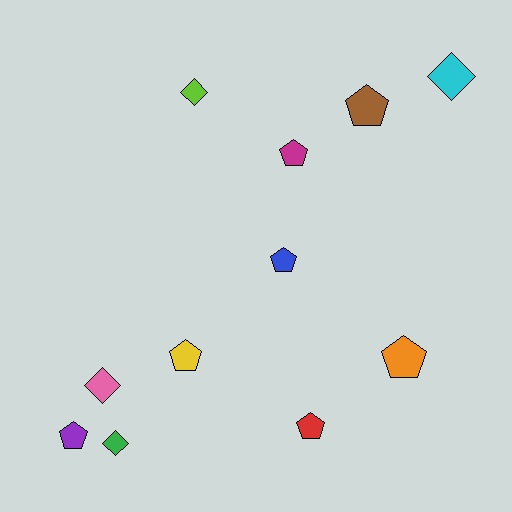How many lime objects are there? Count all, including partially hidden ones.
There is 1 lime object.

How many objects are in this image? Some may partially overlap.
There are 11 objects.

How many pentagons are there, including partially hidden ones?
There are 7 pentagons.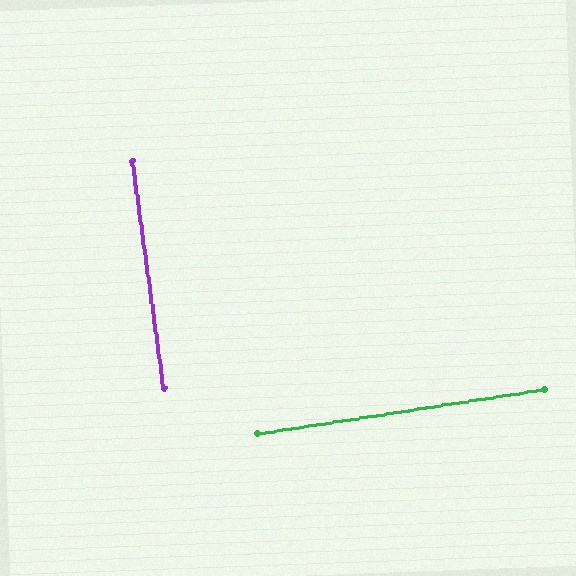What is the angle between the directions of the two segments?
Approximately 89 degrees.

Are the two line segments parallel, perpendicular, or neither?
Perpendicular — they meet at approximately 89°.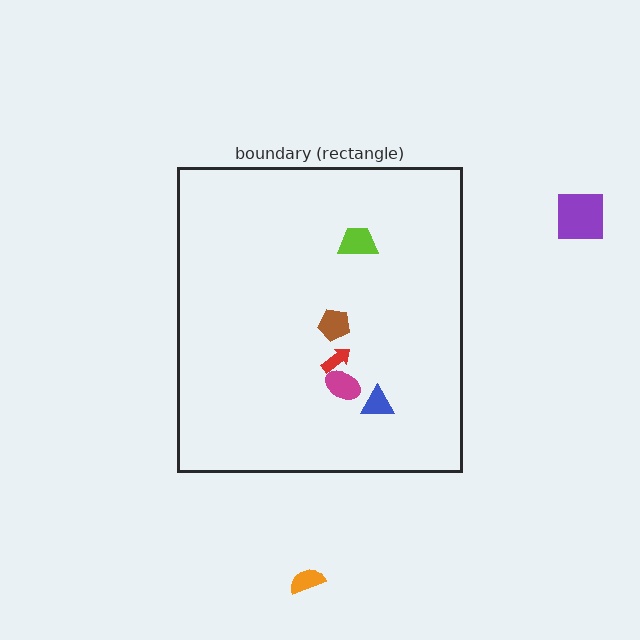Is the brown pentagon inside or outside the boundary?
Inside.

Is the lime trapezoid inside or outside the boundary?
Inside.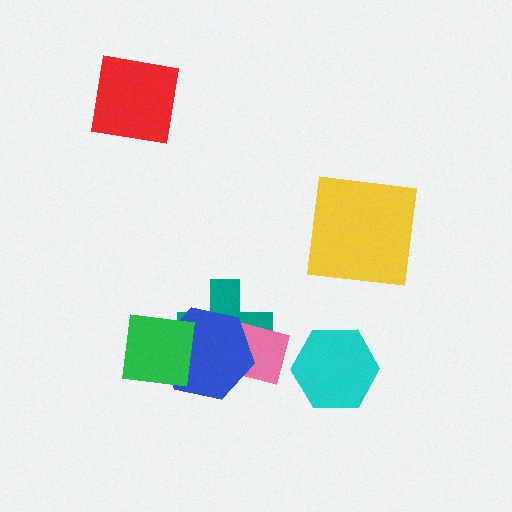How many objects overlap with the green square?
2 objects overlap with the green square.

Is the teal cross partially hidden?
Yes, it is partially covered by another shape.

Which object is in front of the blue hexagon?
The green square is in front of the blue hexagon.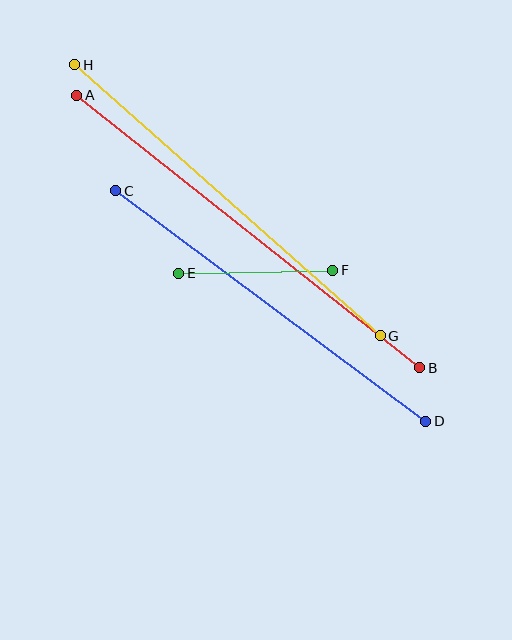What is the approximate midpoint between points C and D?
The midpoint is at approximately (271, 306) pixels.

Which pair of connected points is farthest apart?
Points A and B are farthest apart.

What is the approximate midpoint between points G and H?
The midpoint is at approximately (228, 200) pixels.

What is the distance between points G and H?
The distance is approximately 408 pixels.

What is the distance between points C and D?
The distance is approximately 386 pixels.